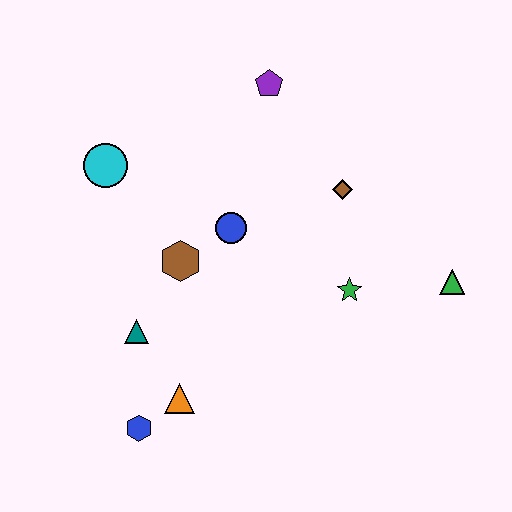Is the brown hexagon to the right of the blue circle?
No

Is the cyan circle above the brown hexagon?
Yes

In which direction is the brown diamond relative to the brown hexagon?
The brown diamond is to the right of the brown hexagon.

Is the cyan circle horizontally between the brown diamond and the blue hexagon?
No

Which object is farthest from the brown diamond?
The blue hexagon is farthest from the brown diamond.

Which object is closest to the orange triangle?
The blue hexagon is closest to the orange triangle.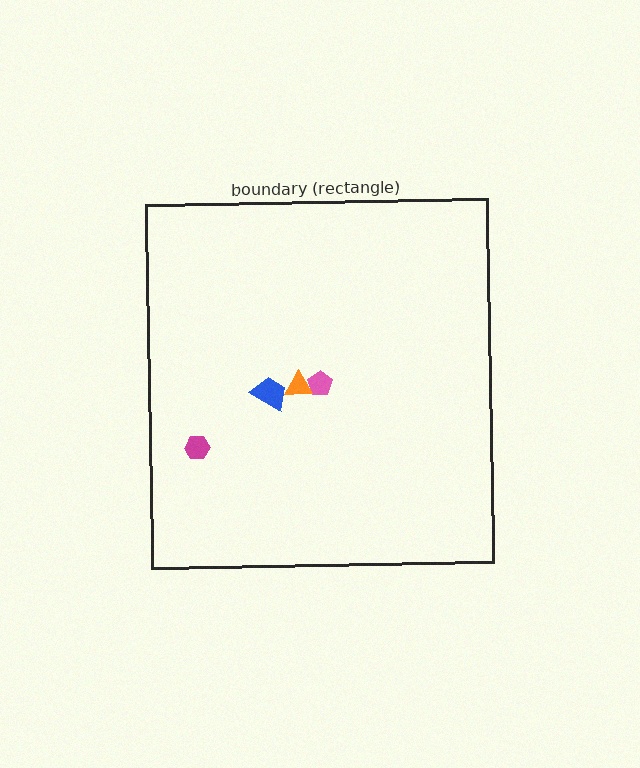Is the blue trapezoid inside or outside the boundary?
Inside.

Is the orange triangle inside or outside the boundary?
Inside.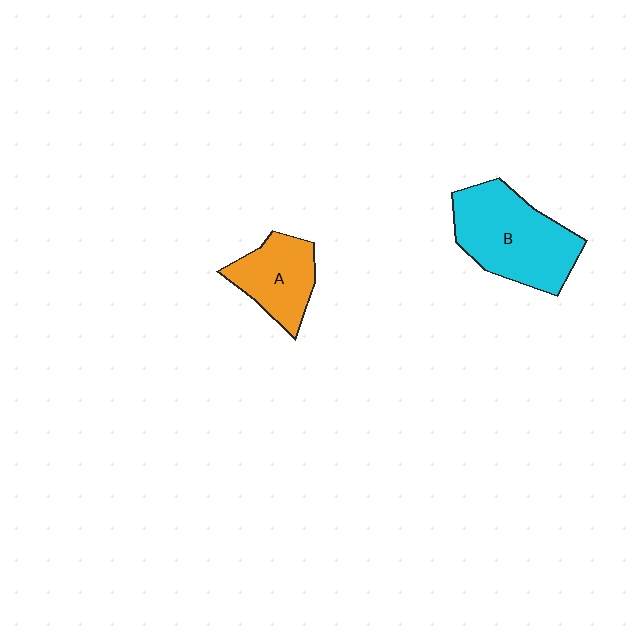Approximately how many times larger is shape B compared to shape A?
Approximately 1.6 times.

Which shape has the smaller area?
Shape A (orange).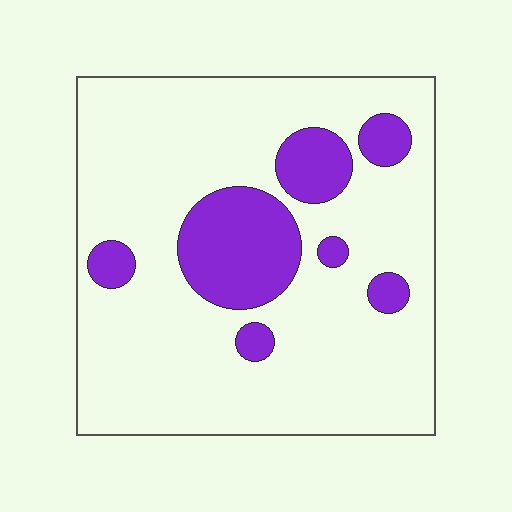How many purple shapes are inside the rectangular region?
7.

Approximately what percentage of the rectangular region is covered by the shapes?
Approximately 20%.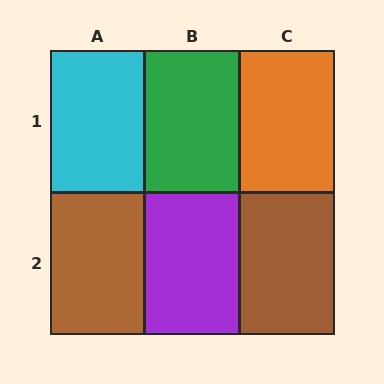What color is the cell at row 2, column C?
Brown.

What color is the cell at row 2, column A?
Brown.